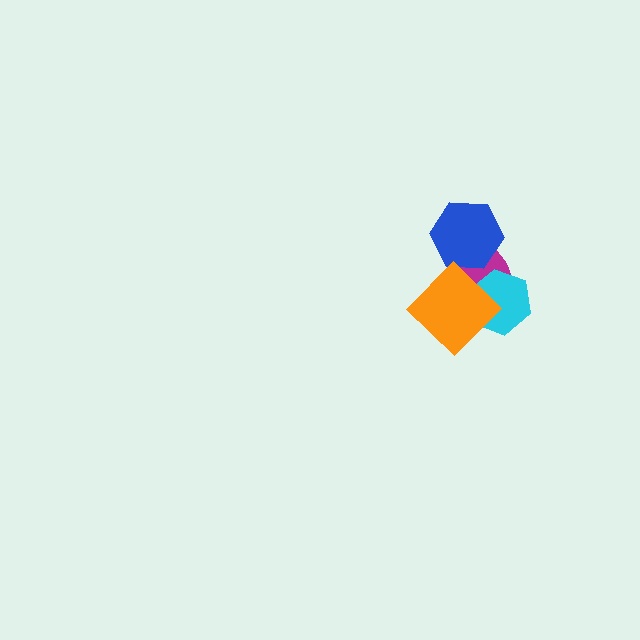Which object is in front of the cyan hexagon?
The orange diamond is in front of the cyan hexagon.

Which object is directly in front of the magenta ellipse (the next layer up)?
The cyan hexagon is directly in front of the magenta ellipse.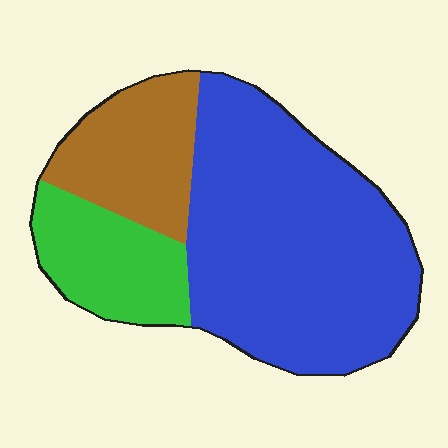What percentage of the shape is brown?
Brown takes up less than a quarter of the shape.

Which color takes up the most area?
Blue, at roughly 60%.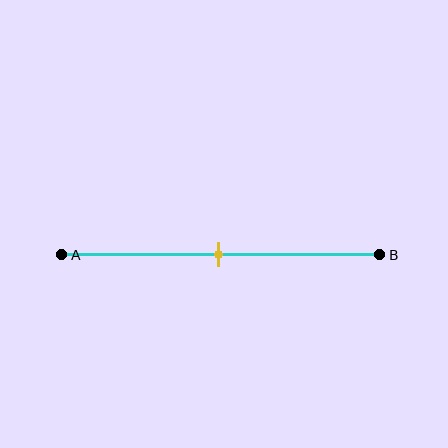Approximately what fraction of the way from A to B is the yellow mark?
The yellow mark is approximately 50% of the way from A to B.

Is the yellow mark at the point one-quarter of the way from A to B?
No, the mark is at about 50% from A, not at the 25% one-quarter point.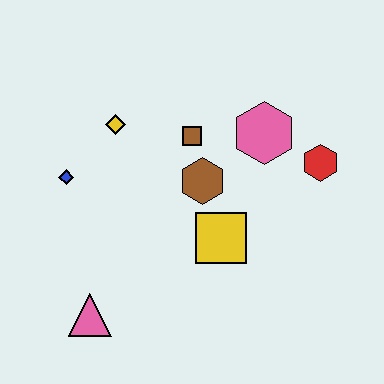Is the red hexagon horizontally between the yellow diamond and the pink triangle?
No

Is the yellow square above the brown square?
No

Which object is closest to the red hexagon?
The pink hexagon is closest to the red hexagon.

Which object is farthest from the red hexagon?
The pink triangle is farthest from the red hexagon.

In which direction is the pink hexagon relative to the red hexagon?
The pink hexagon is to the left of the red hexagon.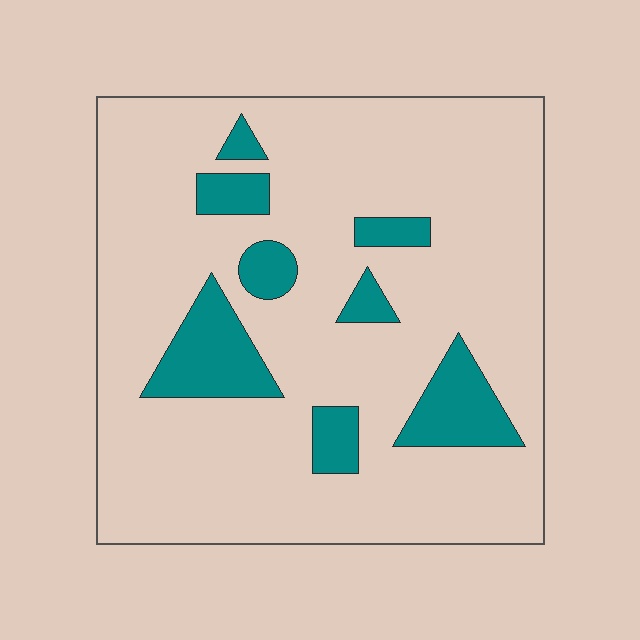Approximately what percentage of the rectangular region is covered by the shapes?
Approximately 15%.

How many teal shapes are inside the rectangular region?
8.